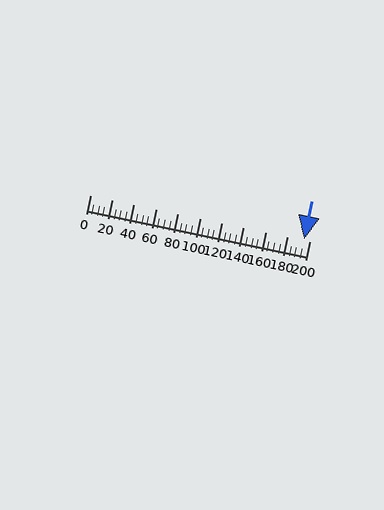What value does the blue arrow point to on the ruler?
The blue arrow points to approximately 195.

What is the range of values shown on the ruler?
The ruler shows values from 0 to 200.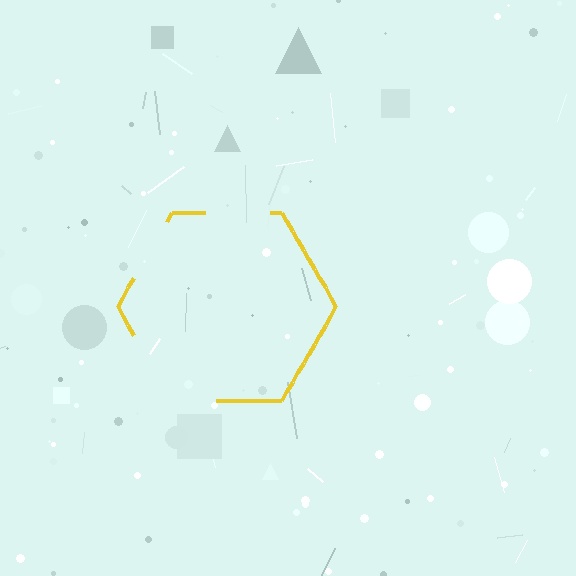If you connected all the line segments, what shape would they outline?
They would outline a hexagon.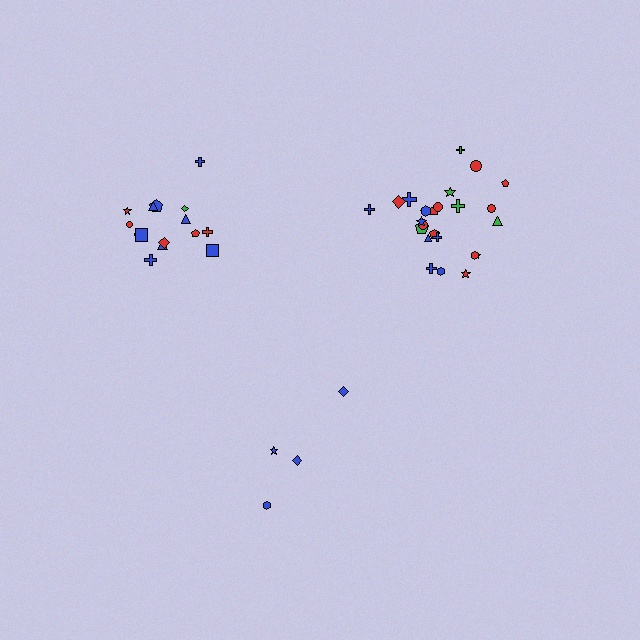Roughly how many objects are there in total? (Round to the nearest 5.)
Roughly 45 objects in total.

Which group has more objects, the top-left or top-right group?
The top-right group.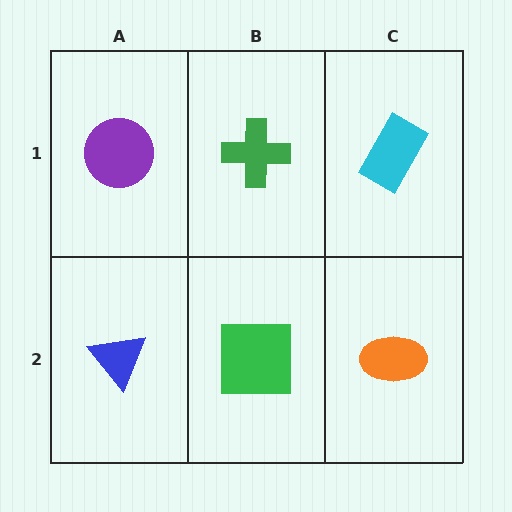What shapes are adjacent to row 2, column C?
A cyan rectangle (row 1, column C), a green square (row 2, column B).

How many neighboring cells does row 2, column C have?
2.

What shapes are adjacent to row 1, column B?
A green square (row 2, column B), a purple circle (row 1, column A), a cyan rectangle (row 1, column C).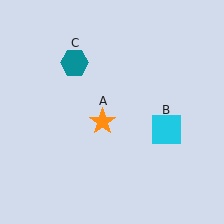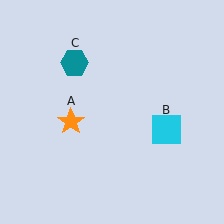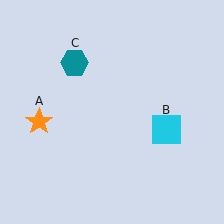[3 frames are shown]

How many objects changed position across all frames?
1 object changed position: orange star (object A).